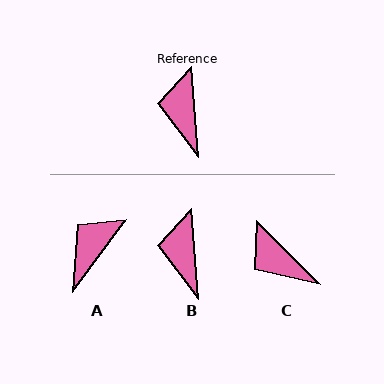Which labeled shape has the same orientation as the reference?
B.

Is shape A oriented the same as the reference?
No, it is off by about 41 degrees.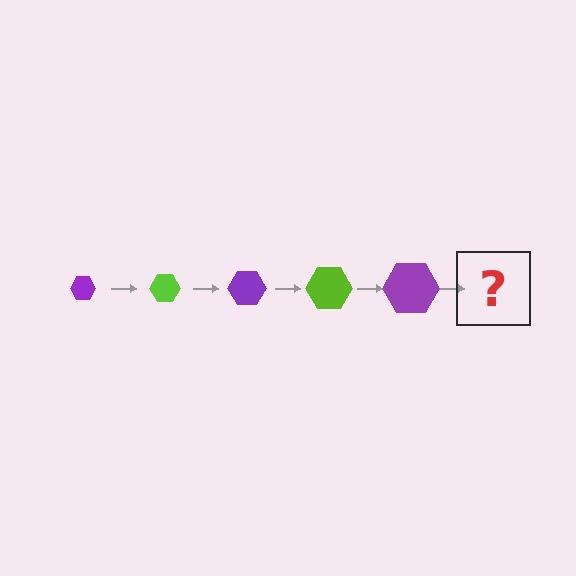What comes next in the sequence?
The next element should be a lime hexagon, larger than the previous one.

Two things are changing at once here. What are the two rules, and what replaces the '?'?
The two rules are that the hexagon grows larger each step and the color cycles through purple and lime. The '?' should be a lime hexagon, larger than the previous one.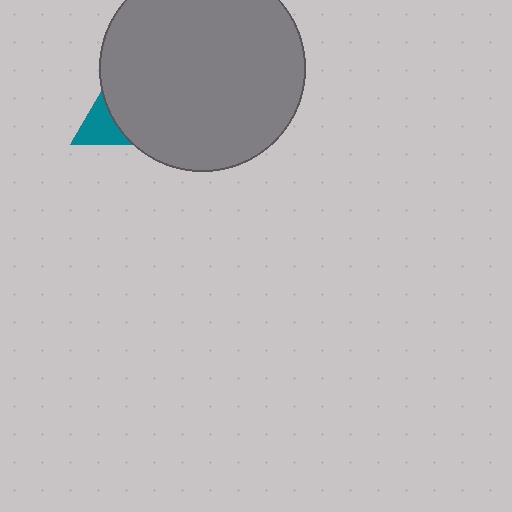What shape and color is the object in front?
The object in front is a gray circle.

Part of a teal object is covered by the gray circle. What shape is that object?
It is a triangle.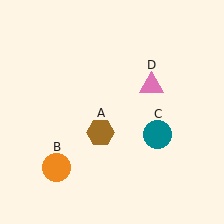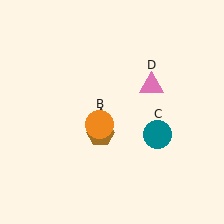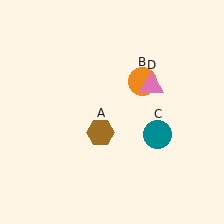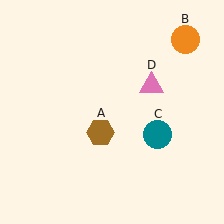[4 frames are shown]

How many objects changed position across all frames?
1 object changed position: orange circle (object B).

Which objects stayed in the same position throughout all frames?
Brown hexagon (object A) and teal circle (object C) and pink triangle (object D) remained stationary.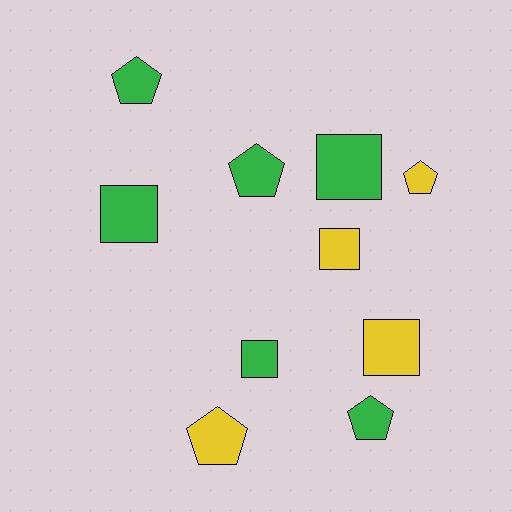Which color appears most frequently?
Green, with 6 objects.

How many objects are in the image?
There are 10 objects.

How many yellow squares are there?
There are 2 yellow squares.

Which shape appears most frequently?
Square, with 5 objects.